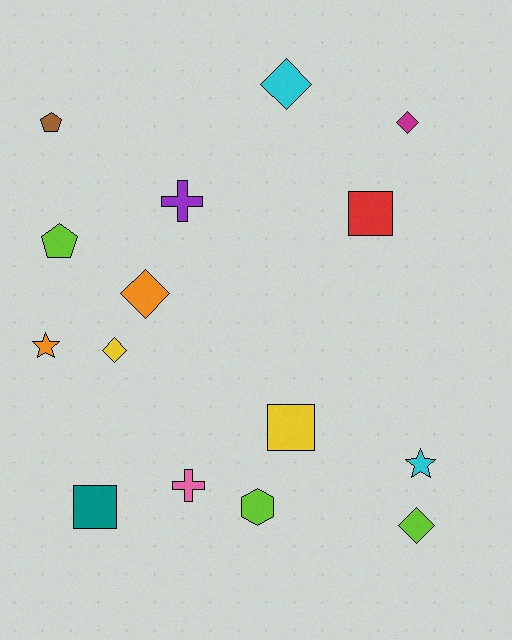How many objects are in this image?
There are 15 objects.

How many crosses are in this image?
There are 2 crosses.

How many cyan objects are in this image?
There are 2 cyan objects.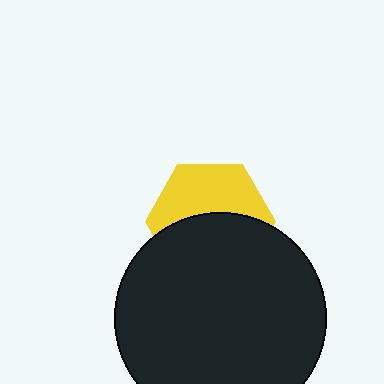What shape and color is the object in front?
The object in front is a black circle.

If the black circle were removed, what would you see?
You would see the complete yellow hexagon.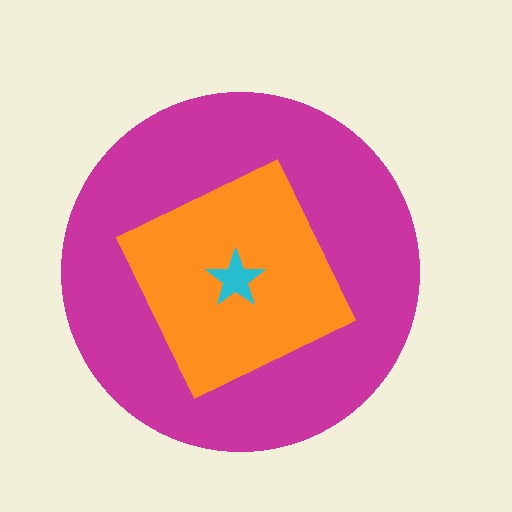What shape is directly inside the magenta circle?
The orange diamond.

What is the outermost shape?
The magenta circle.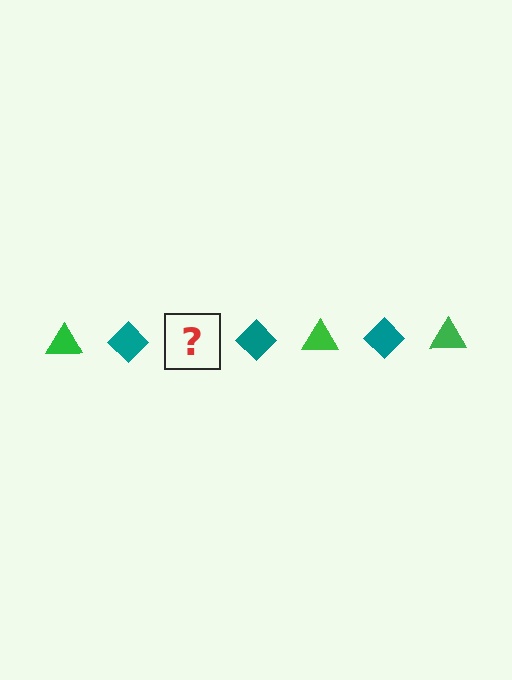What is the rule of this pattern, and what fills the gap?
The rule is that the pattern alternates between green triangle and teal diamond. The gap should be filled with a green triangle.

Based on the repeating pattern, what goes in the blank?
The blank should be a green triangle.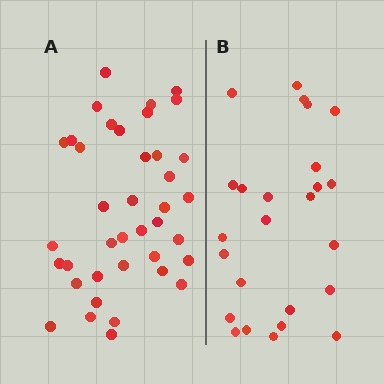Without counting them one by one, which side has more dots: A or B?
Region A (the left region) has more dots.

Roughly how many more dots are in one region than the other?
Region A has approximately 15 more dots than region B.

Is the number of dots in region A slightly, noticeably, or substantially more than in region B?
Region A has substantially more. The ratio is roughly 1.6 to 1.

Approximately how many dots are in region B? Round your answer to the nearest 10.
About 20 dots. (The exact count is 25, which rounds to 20.)